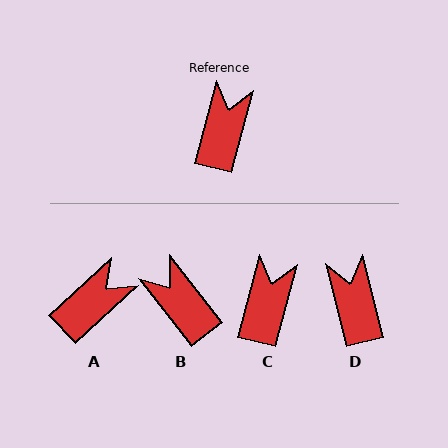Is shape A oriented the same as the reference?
No, it is off by about 32 degrees.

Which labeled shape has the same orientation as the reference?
C.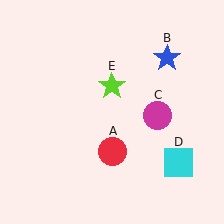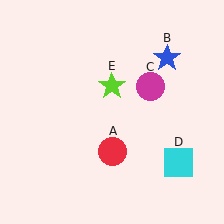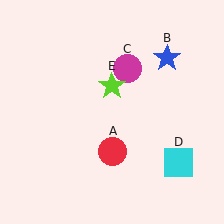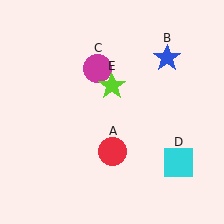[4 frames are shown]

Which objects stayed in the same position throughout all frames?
Red circle (object A) and blue star (object B) and cyan square (object D) and lime star (object E) remained stationary.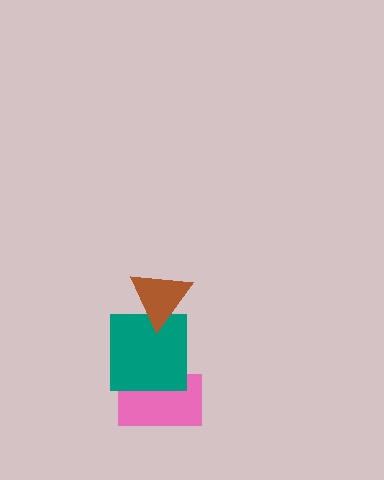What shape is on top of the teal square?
The brown triangle is on top of the teal square.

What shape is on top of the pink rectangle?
The teal square is on top of the pink rectangle.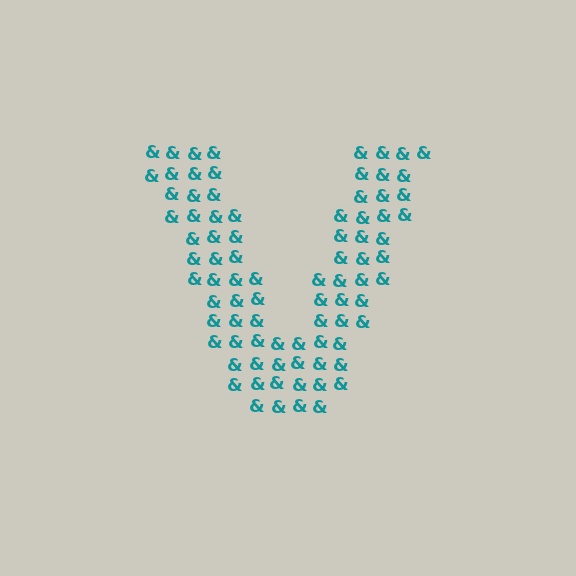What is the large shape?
The large shape is the letter V.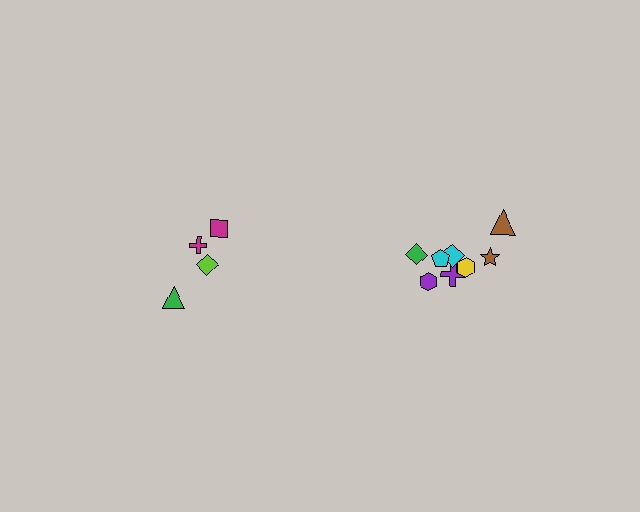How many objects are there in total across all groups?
There are 12 objects.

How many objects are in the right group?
There are 8 objects.